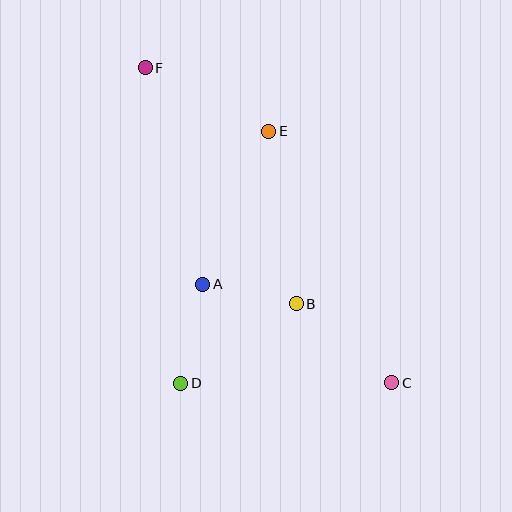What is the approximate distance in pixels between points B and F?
The distance between B and F is approximately 280 pixels.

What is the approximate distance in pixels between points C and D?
The distance between C and D is approximately 211 pixels.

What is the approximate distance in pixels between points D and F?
The distance between D and F is approximately 317 pixels.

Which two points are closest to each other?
Points A and B are closest to each other.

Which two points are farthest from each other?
Points C and F are farthest from each other.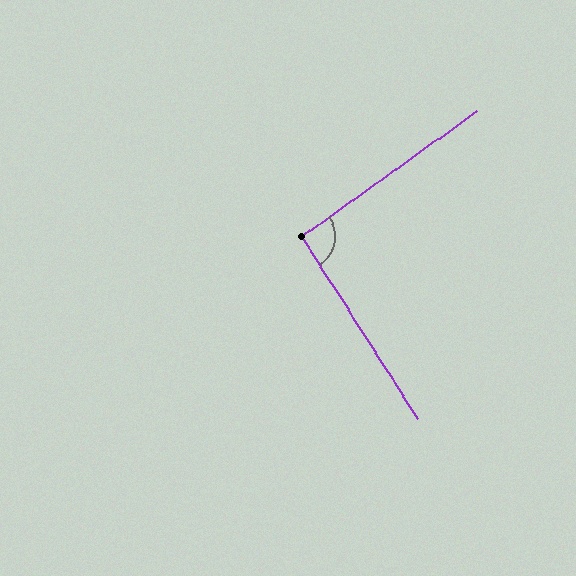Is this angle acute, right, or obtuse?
It is approximately a right angle.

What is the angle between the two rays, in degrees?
Approximately 93 degrees.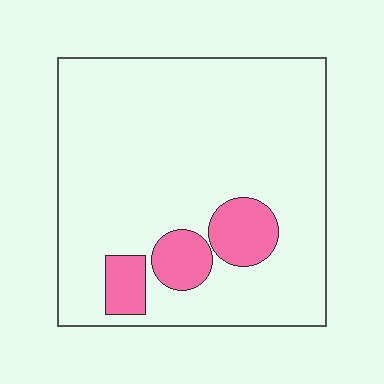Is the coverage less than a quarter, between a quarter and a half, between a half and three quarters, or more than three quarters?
Less than a quarter.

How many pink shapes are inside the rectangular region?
3.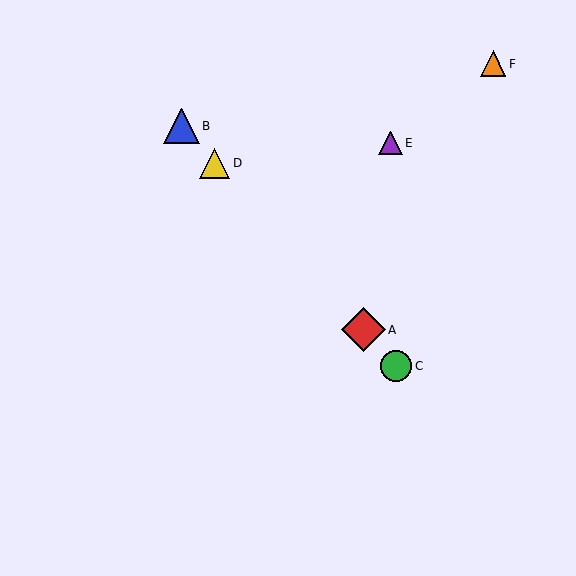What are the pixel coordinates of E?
Object E is at (391, 143).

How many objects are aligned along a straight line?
4 objects (A, B, C, D) are aligned along a straight line.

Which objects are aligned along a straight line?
Objects A, B, C, D are aligned along a straight line.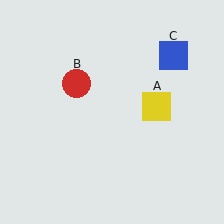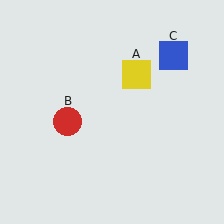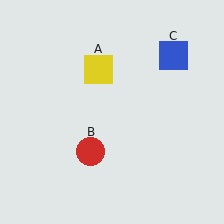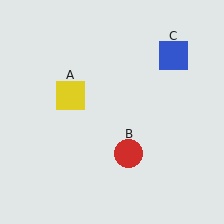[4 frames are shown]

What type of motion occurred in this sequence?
The yellow square (object A), red circle (object B) rotated counterclockwise around the center of the scene.